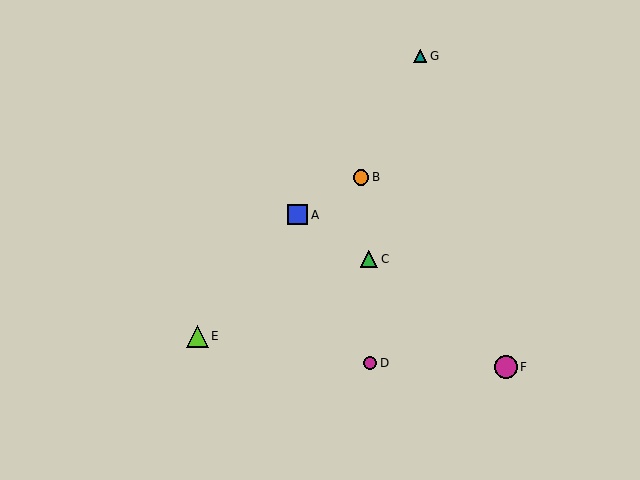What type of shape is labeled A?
Shape A is a blue square.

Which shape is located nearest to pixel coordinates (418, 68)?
The teal triangle (labeled G) at (420, 56) is nearest to that location.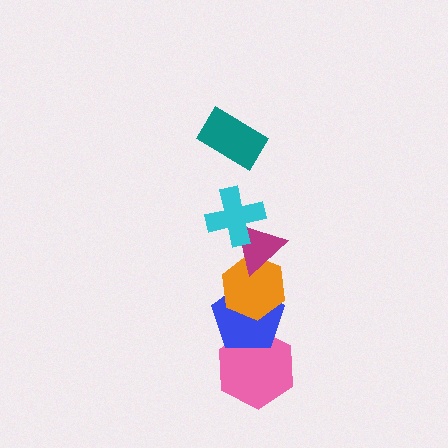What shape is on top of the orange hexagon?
The magenta triangle is on top of the orange hexagon.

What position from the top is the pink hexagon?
The pink hexagon is 6th from the top.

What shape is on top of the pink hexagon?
The blue pentagon is on top of the pink hexagon.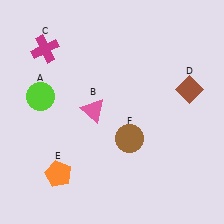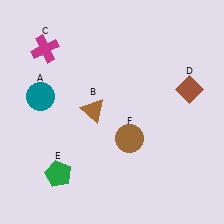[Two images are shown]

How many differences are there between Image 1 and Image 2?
There are 3 differences between the two images.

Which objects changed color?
A changed from lime to teal. B changed from pink to brown. E changed from orange to green.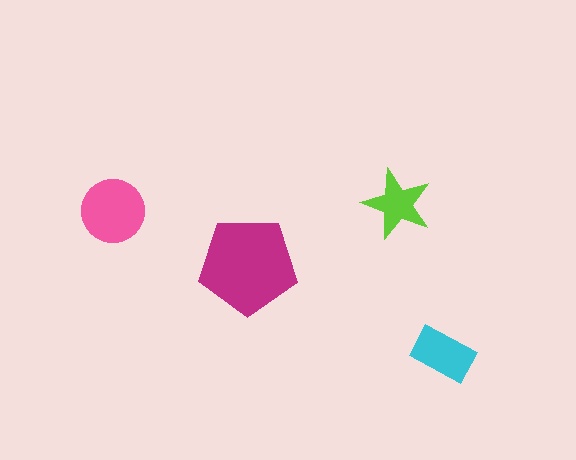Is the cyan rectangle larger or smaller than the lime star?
Larger.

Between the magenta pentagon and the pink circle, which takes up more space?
The magenta pentagon.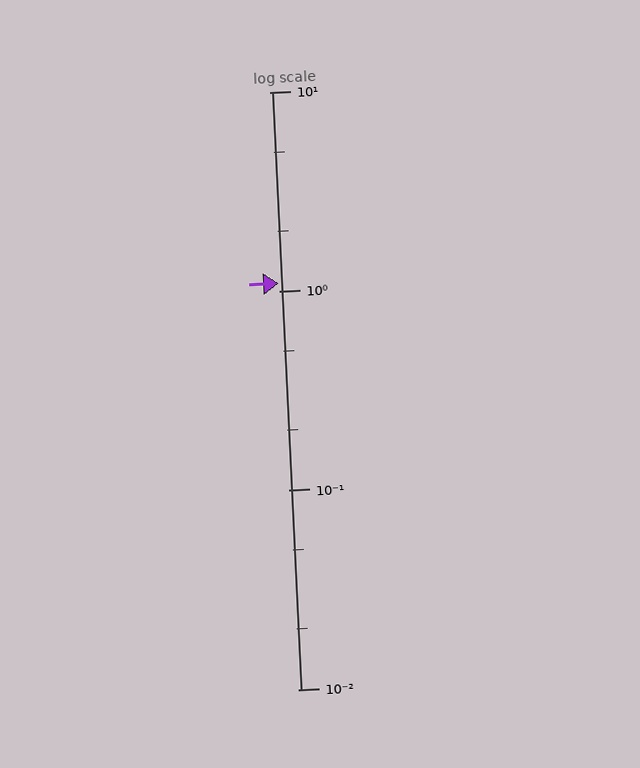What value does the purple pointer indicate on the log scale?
The pointer indicates approximately 1.1.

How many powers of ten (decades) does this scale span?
The scale spans 3 decades, from 0.01 to 10.